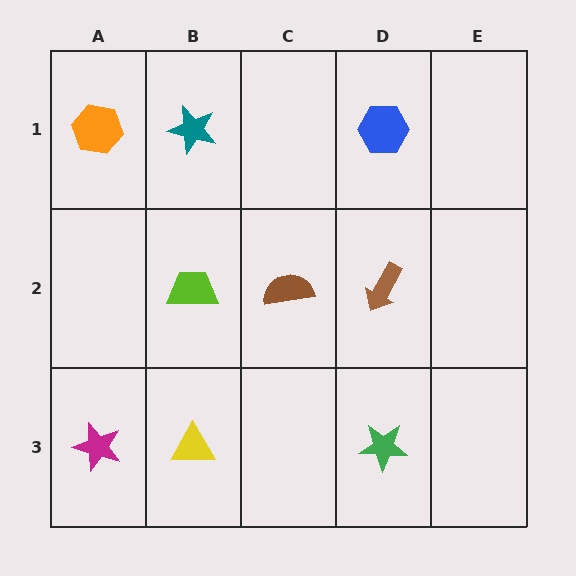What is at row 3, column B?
A yellow triangle.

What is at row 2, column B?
A lime trapezoid.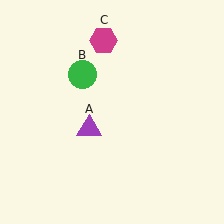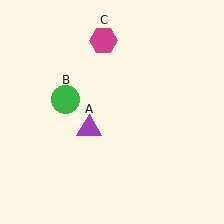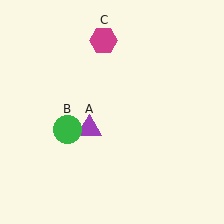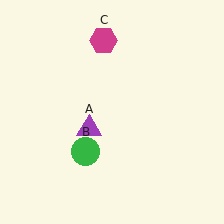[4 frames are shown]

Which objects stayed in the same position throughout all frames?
Purple triangle (object A) and magenta hexagon (object C) remained stationary.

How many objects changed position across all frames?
1 object changed position: green circle (object B).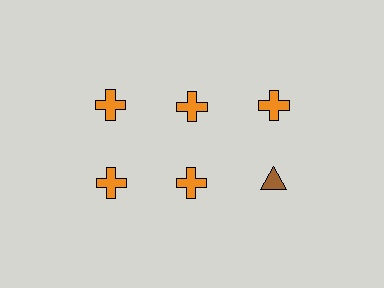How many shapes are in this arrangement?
There are 6 shapes arranged in a grid pattern.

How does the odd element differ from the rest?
It differs in both color (brown instead of orange) and shape (triangle instead of cross).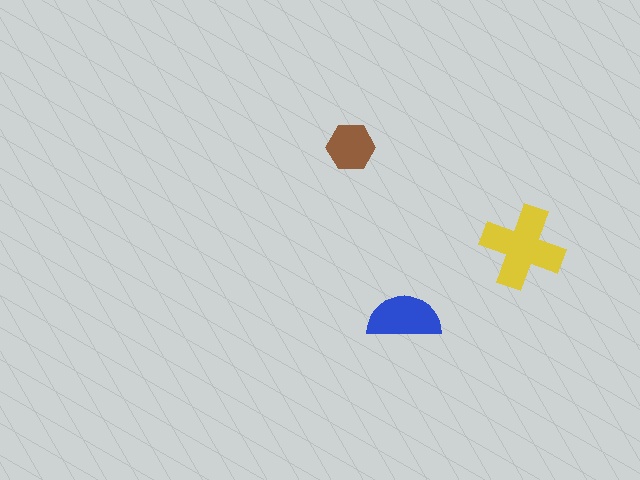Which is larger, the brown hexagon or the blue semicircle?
The blue semicircle.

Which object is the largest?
The yellow cross.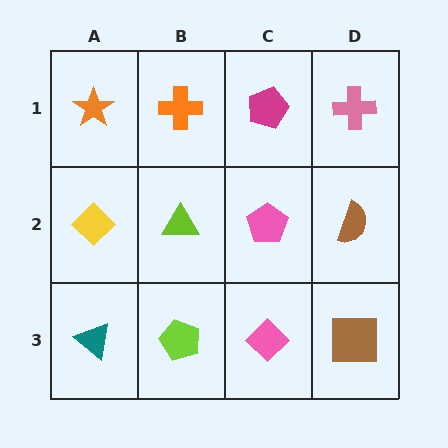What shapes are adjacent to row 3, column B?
A lime triangle (row 2, column B), a teal triangle (row 3, column A), a pink diamond (row 3, column C).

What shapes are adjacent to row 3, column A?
A yellow diamond (row 2, column A), a lime pentagon (row 3, column B).